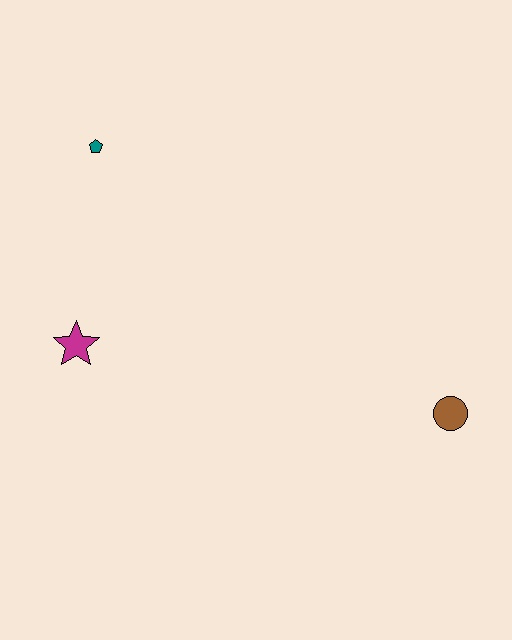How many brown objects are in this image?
There is 1 brown object.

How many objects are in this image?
There are 3 objects.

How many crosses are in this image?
There are no crosses.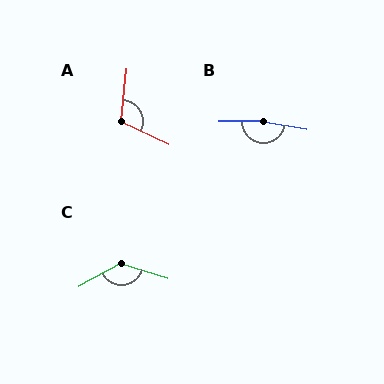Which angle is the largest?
B, at approximately 169 degrees.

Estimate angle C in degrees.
Approximately 134 degrees.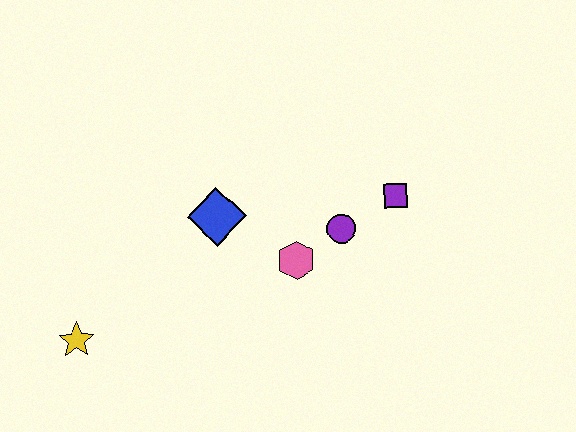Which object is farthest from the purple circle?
The yellow star is farthest from the purple circle.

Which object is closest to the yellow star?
The blue diamond is closest to the yellow star.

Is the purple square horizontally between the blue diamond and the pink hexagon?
No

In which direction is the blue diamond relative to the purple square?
The blue diamond is to the left of the purple square.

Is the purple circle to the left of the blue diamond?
No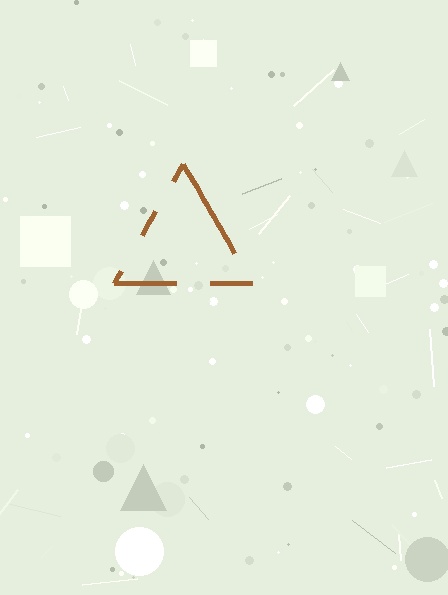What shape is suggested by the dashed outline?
The dashed outline suggests a triangle.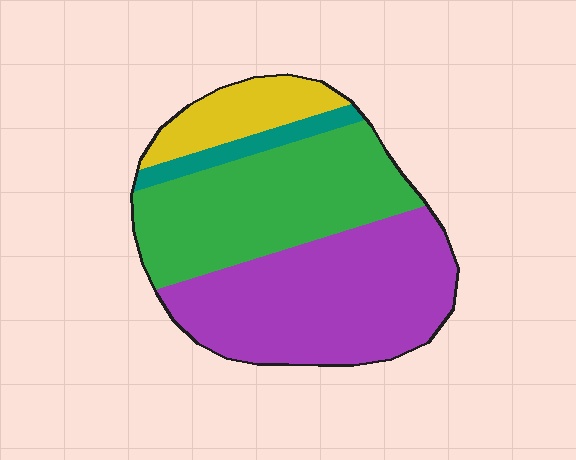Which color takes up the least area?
Teal, at roughly 5%.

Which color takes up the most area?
Purple, at roughly 45%.